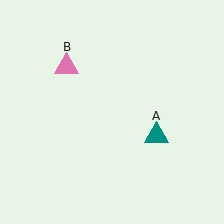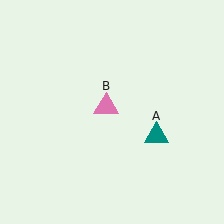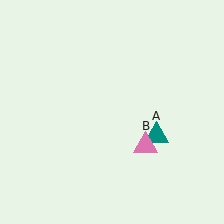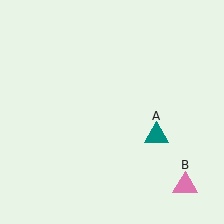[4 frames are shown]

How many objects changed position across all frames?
1 object changed position: pink triangle (object B).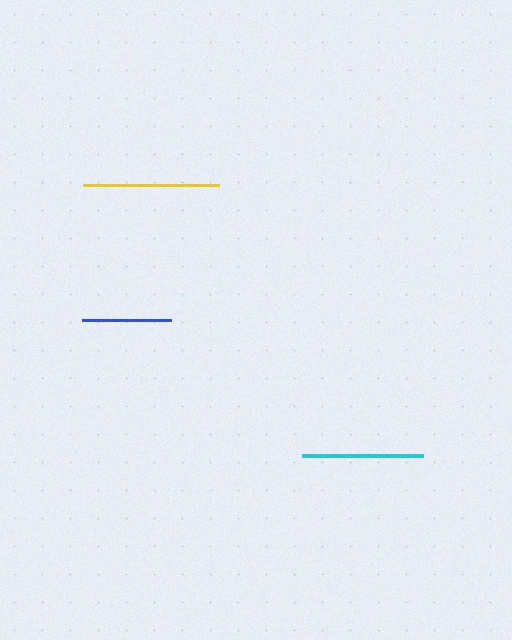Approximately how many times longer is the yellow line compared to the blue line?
The yellow line is approximately 1.5 times the length of the blue line.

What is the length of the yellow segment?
The yellow segment is approximately 136 pixels long.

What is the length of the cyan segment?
The cyan segment is approximately 121 pixels long.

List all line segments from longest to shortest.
From longest to shortest: yellow, cyan, blue.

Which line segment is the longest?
The yellow line is the longest at approximately 136 pixels.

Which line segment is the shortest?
The blue line is the shortest at approximately 89 pixels.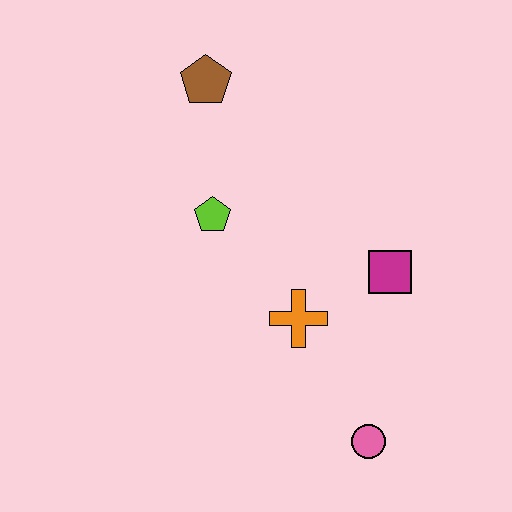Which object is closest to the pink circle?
The orange cross is closest to the pink circle.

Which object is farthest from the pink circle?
The brown pentagon is farthest from the pink circle.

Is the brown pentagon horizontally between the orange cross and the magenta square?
No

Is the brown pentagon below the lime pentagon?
No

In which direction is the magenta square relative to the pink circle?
The magenta square is above the pink circle.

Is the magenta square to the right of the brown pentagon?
Yes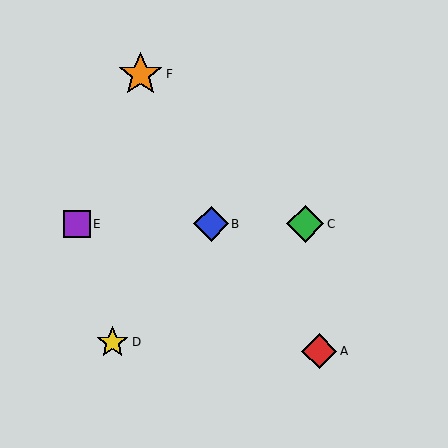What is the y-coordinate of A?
Object A is at y≈351.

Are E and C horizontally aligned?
Yes, both are at y≈224.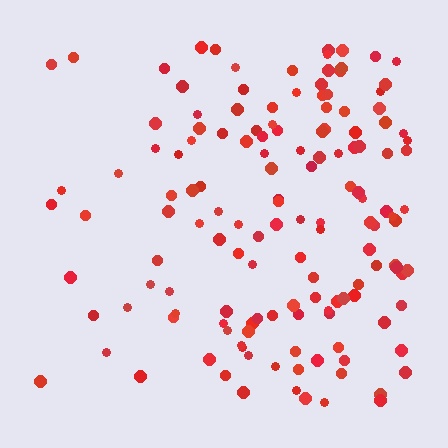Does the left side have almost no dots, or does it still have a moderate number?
Still a moderate number, just noticeably fewer than the right.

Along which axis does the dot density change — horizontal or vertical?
Horizontal.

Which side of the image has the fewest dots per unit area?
The left.